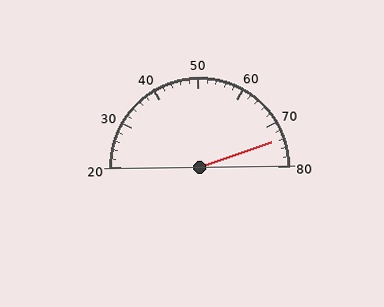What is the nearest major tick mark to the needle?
The nearest major tick mark is 70.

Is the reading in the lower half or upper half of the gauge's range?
The reading is in the upper half of the range (20 to 80).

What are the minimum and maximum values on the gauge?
The gauge ranges from 20 to 80.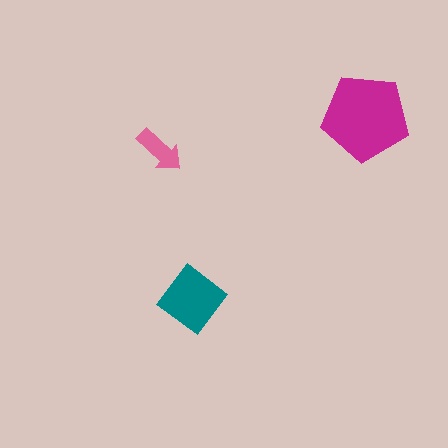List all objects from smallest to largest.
The pink arrow, the teal diamond, the magenta pentagon.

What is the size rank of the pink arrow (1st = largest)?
3rd.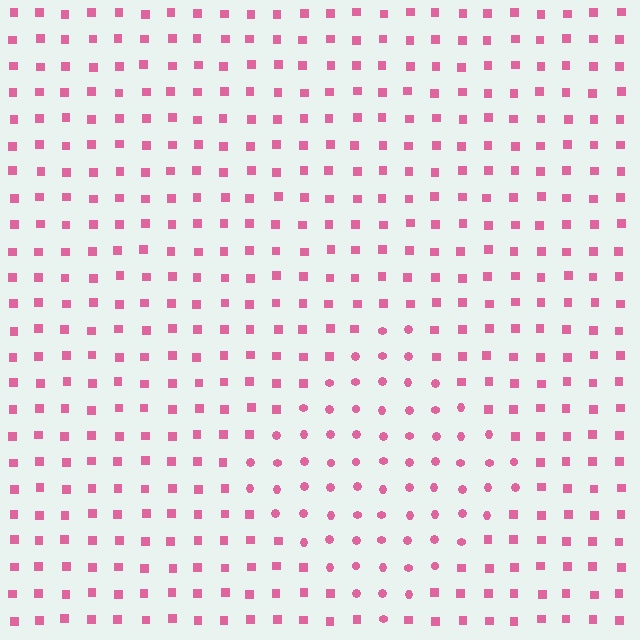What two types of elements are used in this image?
The image uses circles inside the diamond region and squares outside it.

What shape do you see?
I see a diamond.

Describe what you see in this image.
The image is filled with small pink elements arranged in a uniform grid. A diamond-shaped region contains circles, while the surrounding area contains squares. The boundary is defined purely by the change in element shape.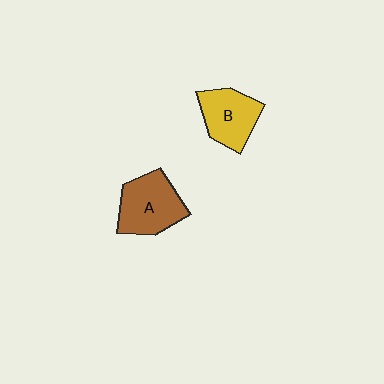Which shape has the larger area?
Shape A (brown).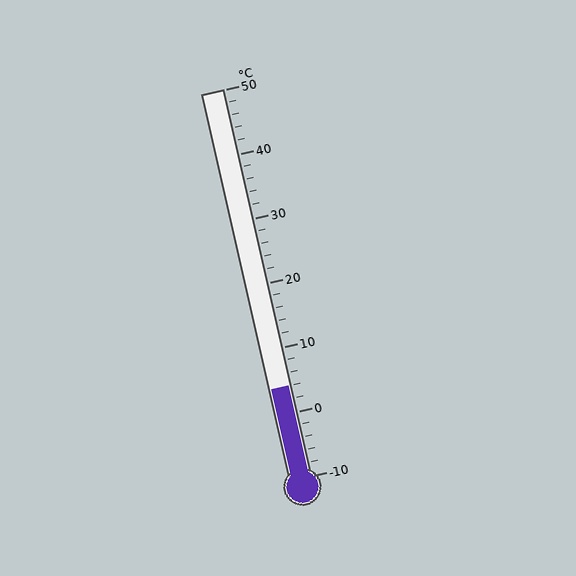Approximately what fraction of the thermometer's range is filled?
The thermometer is filled to approximately 25% of its range.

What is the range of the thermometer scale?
The thermometer scale ranges from -10°C to 50°C.